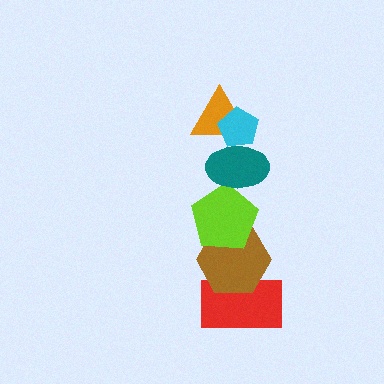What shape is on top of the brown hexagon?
The lime pentagon is on top of the brown hexagon.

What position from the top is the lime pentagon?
The lime pentagon is 4th from the top.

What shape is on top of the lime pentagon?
The teal ellipse is on top of the lime pentagon.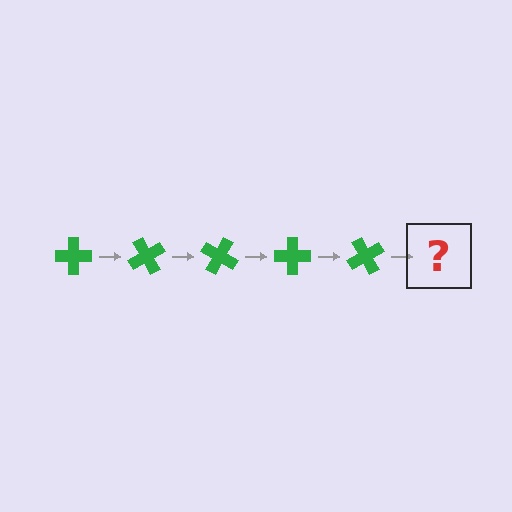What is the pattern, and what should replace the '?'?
The pattern is that the cross rotates 60 degrees each step. The '?' should be a green cross rotated 300 degrees.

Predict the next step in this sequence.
The next step is a green cross rotated 300 degrees.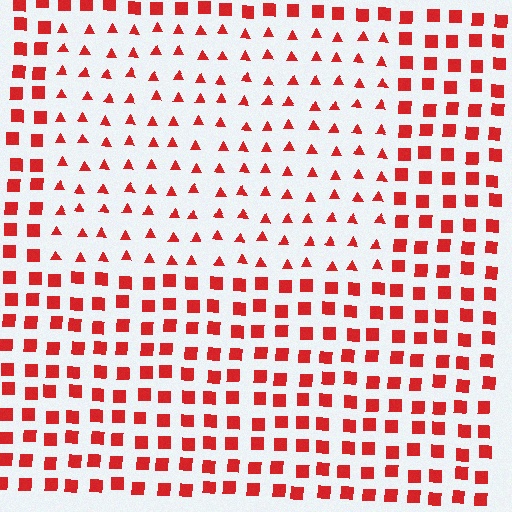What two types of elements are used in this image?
The image uses triangles inside the rectangle region and squares outside it.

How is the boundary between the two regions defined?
The boundary is defined by a change in element shape: triangles inside vs. squares outside. All elements share the same color and spacing.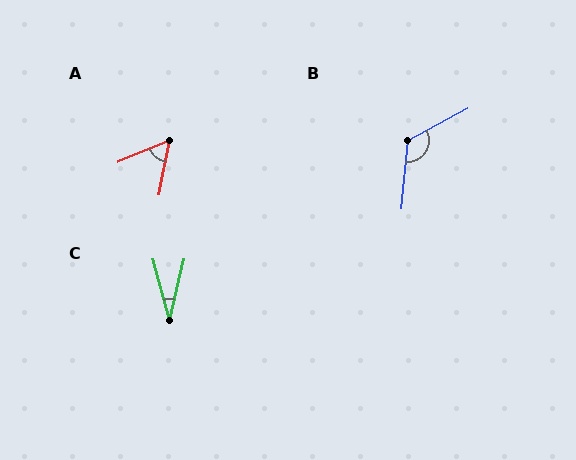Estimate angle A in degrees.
Approximately 56 degrees.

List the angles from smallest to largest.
C (28°), A (56°), B (124°).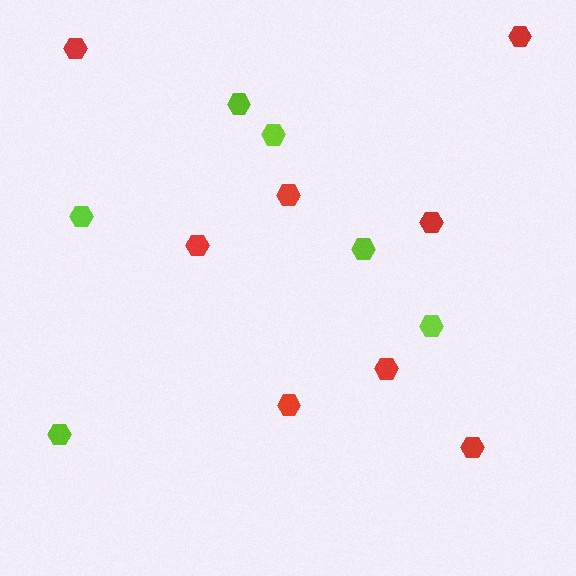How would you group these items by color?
There are 2 groups: one group of red hexagons (8) and one group of lime hexagons (6).